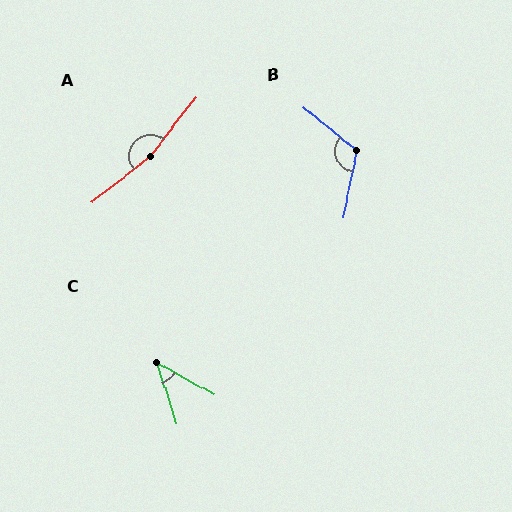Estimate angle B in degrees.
Approximately 118 degrees.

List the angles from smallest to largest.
C (43°), B (118°), A (166°).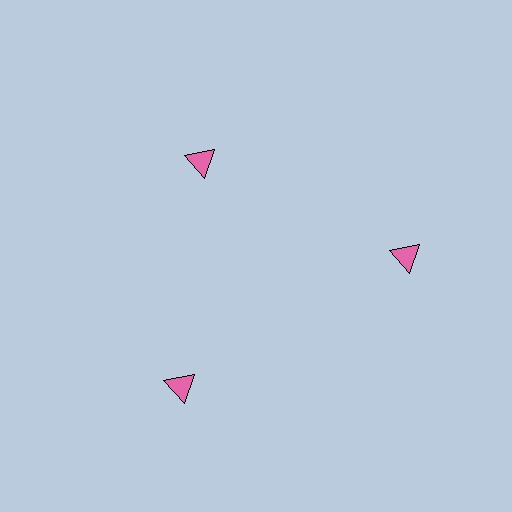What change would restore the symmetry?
The symmetry would be restored by moving it outward, back onto the ring so that all 3 triangles sit at equal angles and equal distance from the center.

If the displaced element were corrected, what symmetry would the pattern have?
It would have 3-fold rotational symmetry — the pattern would map onto itself every 120 degrees.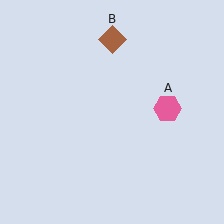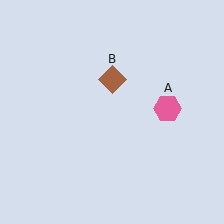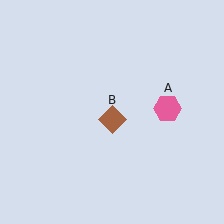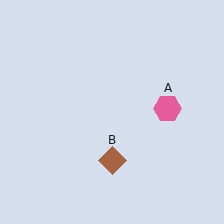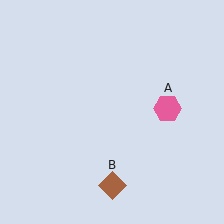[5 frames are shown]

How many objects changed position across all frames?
1 object changed position: brown diamond (object B).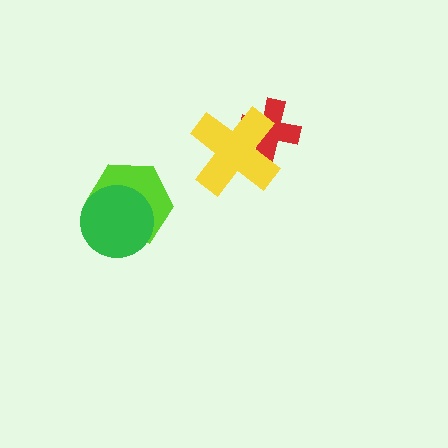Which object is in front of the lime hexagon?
The green circle is in front of the lime hexagon.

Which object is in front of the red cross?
The yellow cross is in front of the red cross.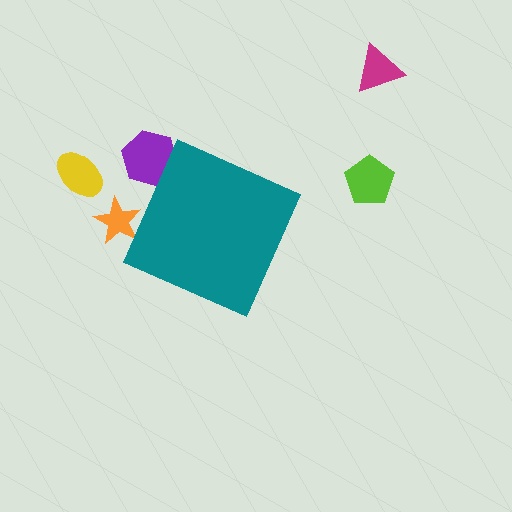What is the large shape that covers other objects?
A teal diamond.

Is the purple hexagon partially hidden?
Yes, the purple hexagon is partially hidden behind the teal diamond.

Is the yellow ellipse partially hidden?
No, the yellow ellipse is fully visible.